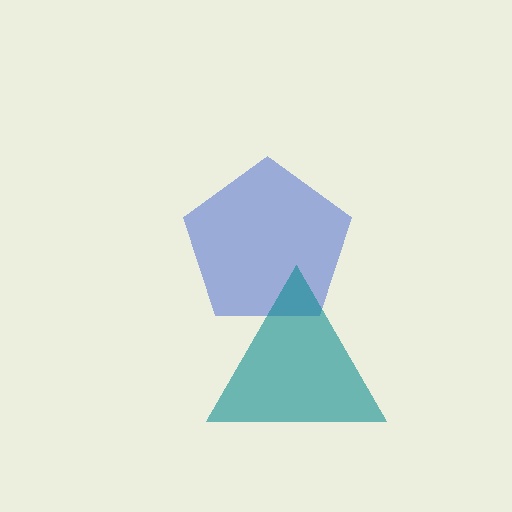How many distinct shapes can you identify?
There are 2 distinct shapes: a blue pentagon, a teal triangle.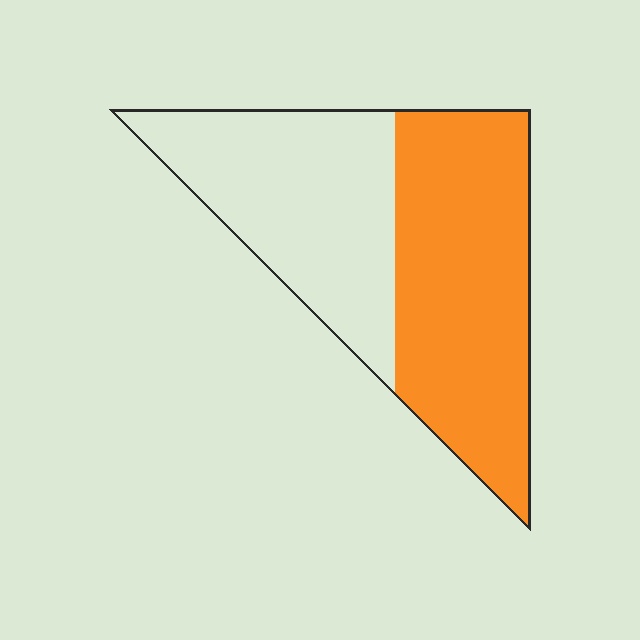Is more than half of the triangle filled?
Yes.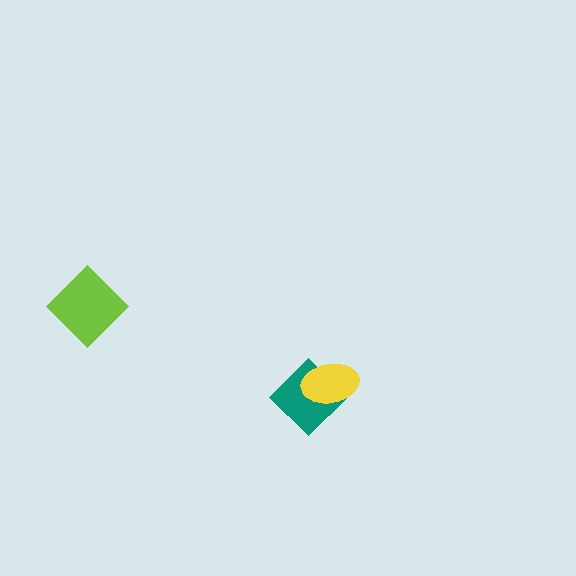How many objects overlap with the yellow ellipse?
1 object overlaps with the yellow ellipse.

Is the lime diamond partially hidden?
No, no other shape covers it.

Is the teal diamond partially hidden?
Yes, it is partially covered by another shape.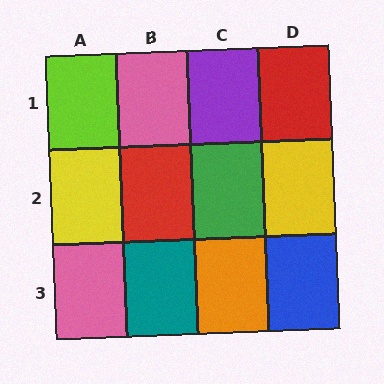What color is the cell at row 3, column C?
Orange.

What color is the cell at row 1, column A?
Lime.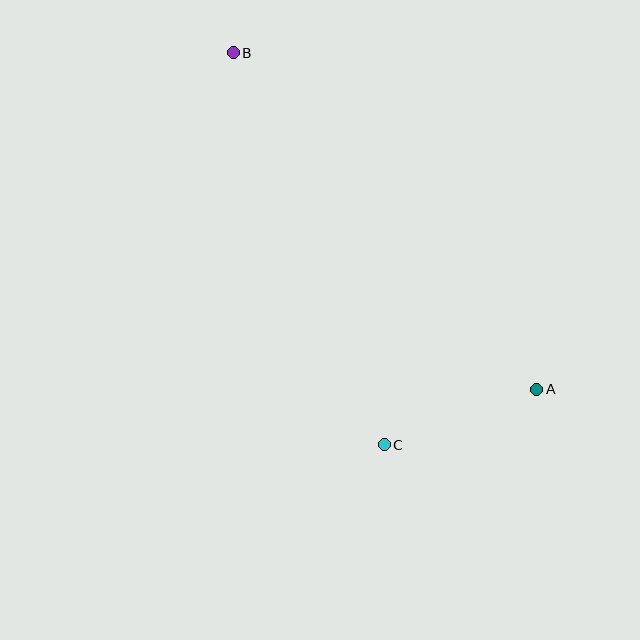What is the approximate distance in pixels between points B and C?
The distance between B and C is approximately 420 pixels.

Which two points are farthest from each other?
Points A and B are farthest from each other.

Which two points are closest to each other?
Points A and C are closest to each other.